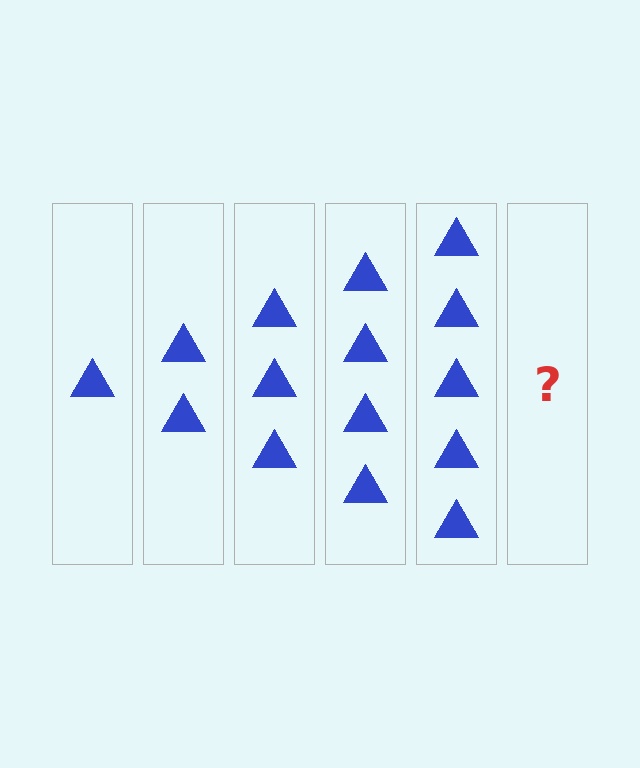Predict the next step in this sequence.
The next step is 6 triangles.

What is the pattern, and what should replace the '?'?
The pattern is that each step adds one more triangle. The '?' should be 6 triangles.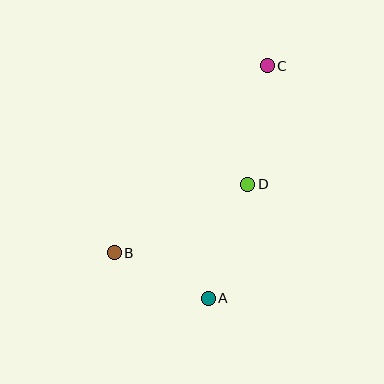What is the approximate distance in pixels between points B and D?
The distance between B and D is approximately 150 pixels.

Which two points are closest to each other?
Points A and B are closest to each other.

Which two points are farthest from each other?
Points B and C are farthest from each other.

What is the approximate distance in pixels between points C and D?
The distance between C and D is approximately 120 pixels.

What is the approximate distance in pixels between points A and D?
The distance between A and D is approximately 121 pixels.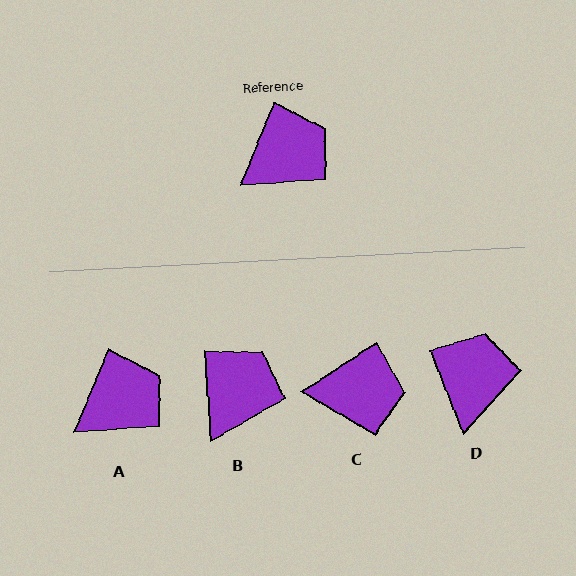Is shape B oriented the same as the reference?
No, it is off by about 26 degrees.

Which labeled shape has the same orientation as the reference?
A.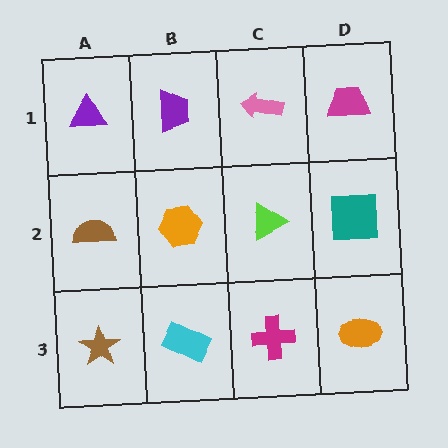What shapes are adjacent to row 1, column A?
A brown semicircle (row 2, column A), a purple trapezoid (row 1, column B).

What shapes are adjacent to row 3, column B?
An orange hexagon (row 2, column B), a brown star (row 3, column A), a magenta cross (row 3, column C).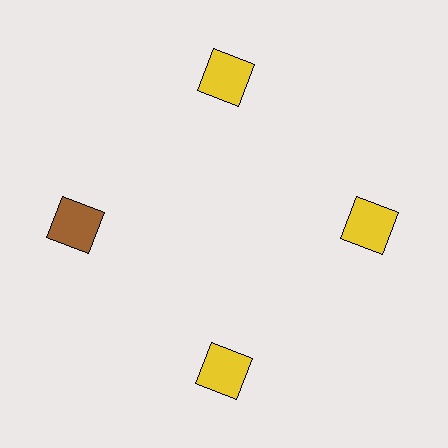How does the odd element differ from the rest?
It has a different color: brown instead of yellow.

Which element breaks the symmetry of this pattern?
The brown square at roughly the 9 o'clock position breaks the symmetry. All other shapes are yellow squares.